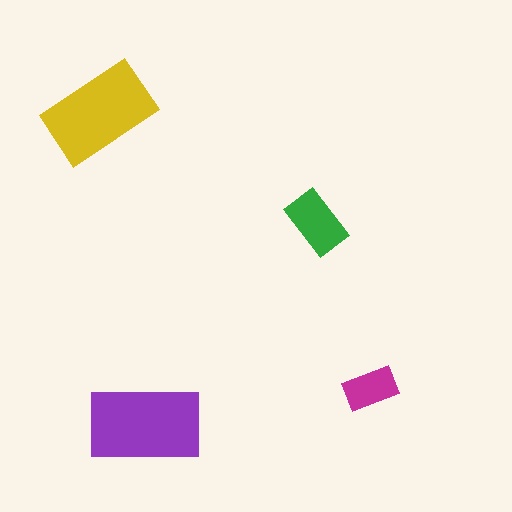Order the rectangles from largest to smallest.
the purple one, the yellow one, the green one, the magenta one.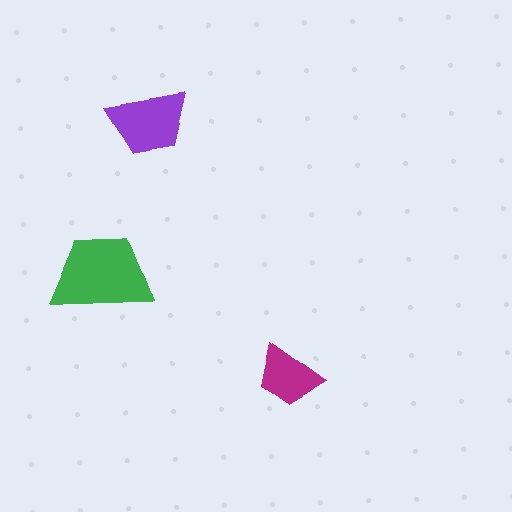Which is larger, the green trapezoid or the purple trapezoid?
The green one.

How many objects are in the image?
There are 3 objects in the image.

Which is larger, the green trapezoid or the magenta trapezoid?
The green one.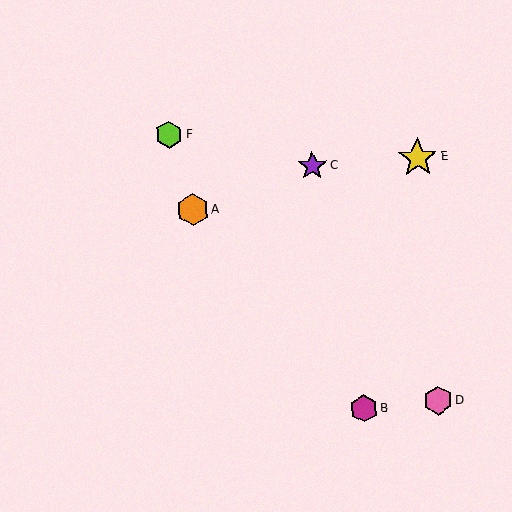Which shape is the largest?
The yellow star (labeled E) is the largest.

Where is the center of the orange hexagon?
The center of the orange hexagon is at (192, 210).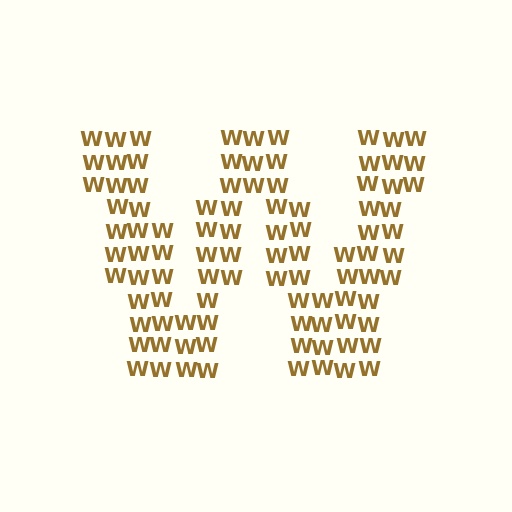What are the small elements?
The small elements are letter W's.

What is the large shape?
The large shape is the letter W.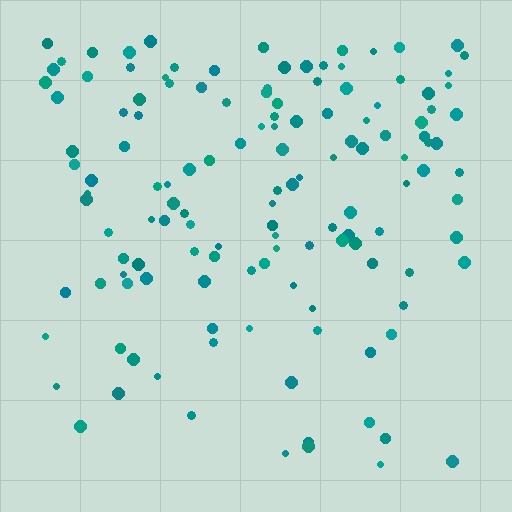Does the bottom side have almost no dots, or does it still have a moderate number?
Still a moderate number, just noticeably fewer than the top.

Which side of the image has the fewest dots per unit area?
The bottom.